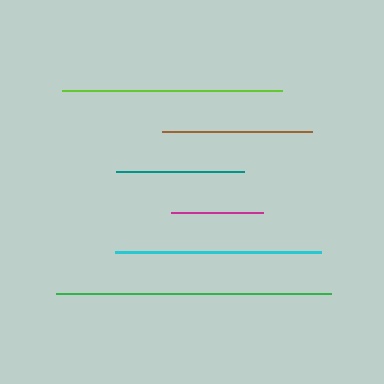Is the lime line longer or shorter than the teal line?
The lime line is longer than the teal line.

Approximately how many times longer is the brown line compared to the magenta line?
The brown line is approximately 1.6 times the length of the magenta line.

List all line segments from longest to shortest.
From longest to shortest: green, lime, cyan, brown, teal, magenta.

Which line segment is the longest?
The green line is the longest at approximately 275 pixels.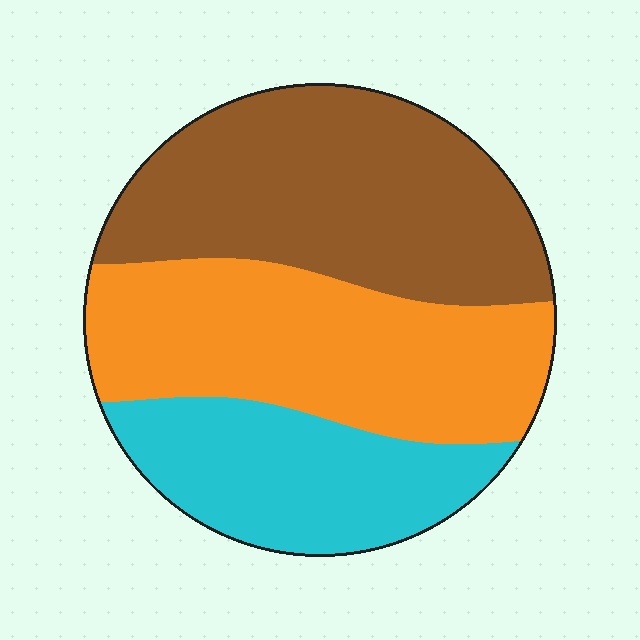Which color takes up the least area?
Cyan, at roughly 25%.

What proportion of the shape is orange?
Orange covers about 35% of the shape.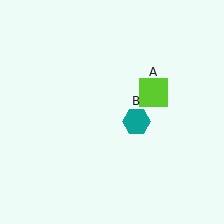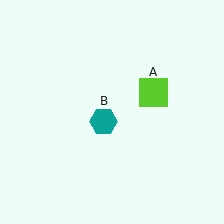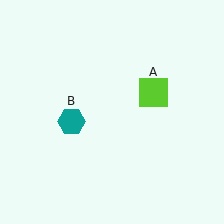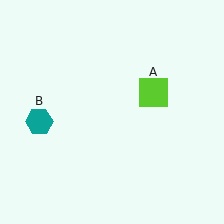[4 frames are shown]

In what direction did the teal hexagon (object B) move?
The teal hexagon (object B) moved left.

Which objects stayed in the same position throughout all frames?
Lime square (object A) remained stationary.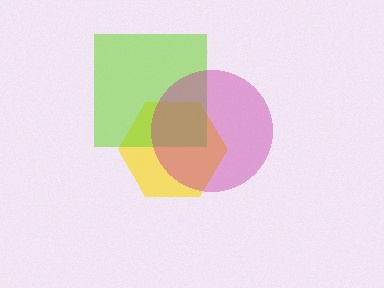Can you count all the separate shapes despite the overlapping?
Yes, there are 3 separate shapes.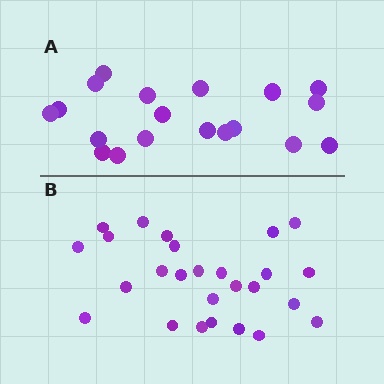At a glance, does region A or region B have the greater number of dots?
Region B (the bottom region) has more dots.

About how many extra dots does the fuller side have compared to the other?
Region B has roughly 8 or so more dots than region A.